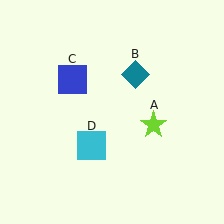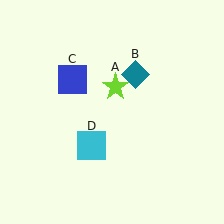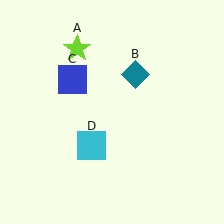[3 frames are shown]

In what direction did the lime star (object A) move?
The lime star (object A) moved up and to the left.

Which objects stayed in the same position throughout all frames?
Teal diamond (object B) and blue square (object C) and cyan square (object D) remained stationary.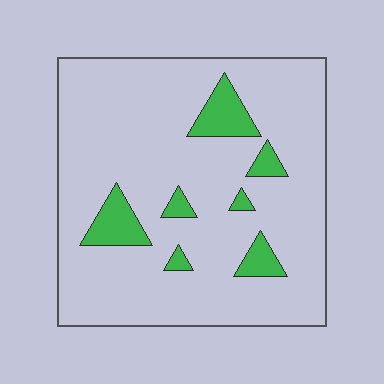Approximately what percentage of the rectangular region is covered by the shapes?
Approximately 10%.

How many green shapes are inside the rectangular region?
7.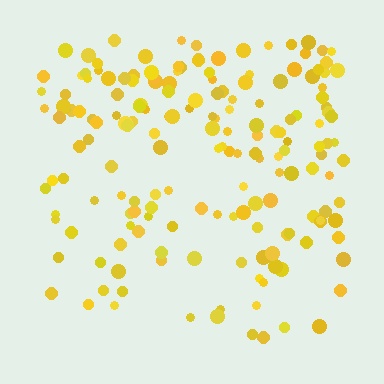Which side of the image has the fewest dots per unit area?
The bottom.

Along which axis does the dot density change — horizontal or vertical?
Vertical.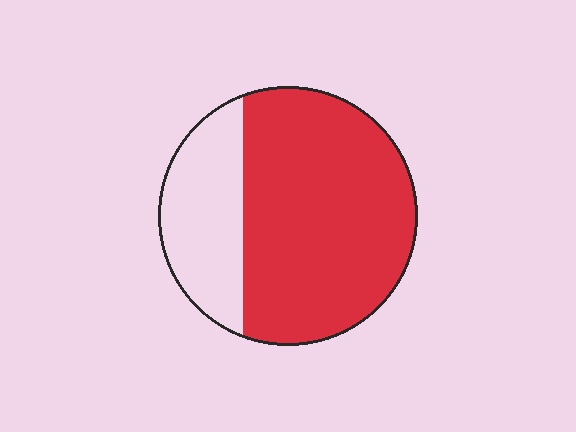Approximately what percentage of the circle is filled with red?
Approximately 70%.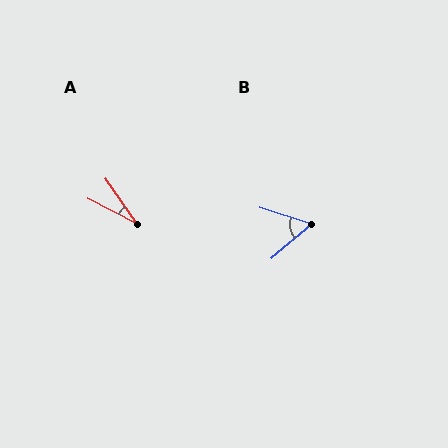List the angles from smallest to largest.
A (28°), B (58°).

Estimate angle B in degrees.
Approximately 58 degrees.